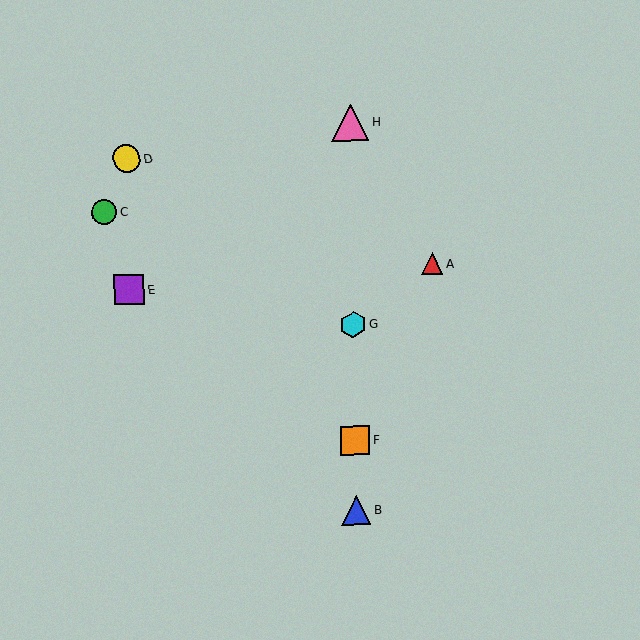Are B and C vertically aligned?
No, B is at x≈356 and C is at x≈104.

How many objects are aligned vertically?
4 objects (B, F, G, H) are aligned vertically.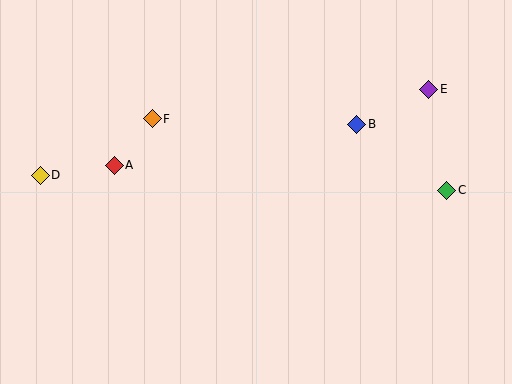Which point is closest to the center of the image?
Point B at (357, 124) is closest to the center.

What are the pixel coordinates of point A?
Point A is at (114, 165).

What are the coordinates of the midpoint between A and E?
The midpoint between A and E is at (271, 127).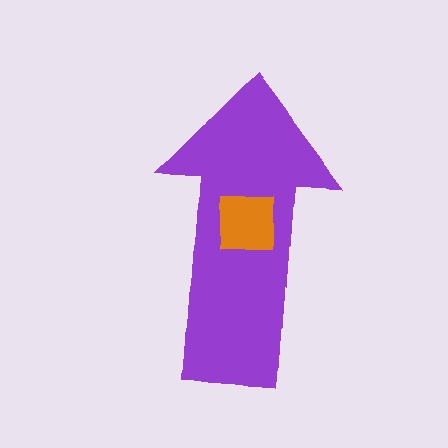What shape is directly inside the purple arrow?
The orange square.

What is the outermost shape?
The purple arrow.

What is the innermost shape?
The orange square.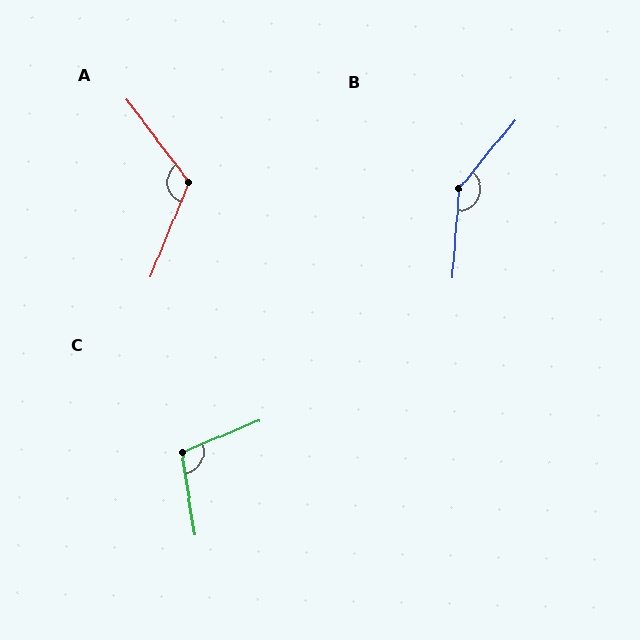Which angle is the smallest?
C, at approximately 103 degrees.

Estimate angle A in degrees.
Approximately 121 degrees.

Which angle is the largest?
B, at approximately 145 degrees.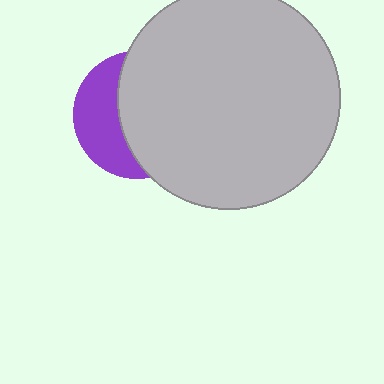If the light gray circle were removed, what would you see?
You would see the complete purple circle.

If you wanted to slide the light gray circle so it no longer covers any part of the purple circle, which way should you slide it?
Slide it right — that is the most direct way to separate the two shapes.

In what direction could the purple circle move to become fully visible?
The purple circle could move left. That would shift it out from behind the light gray circle entirely.